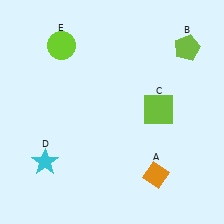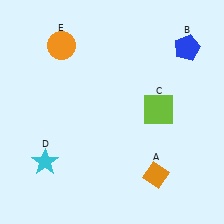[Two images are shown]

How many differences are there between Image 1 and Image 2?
There are 2 differences between the two images.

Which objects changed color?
B changed from lime to blue. E changed from lime to orange.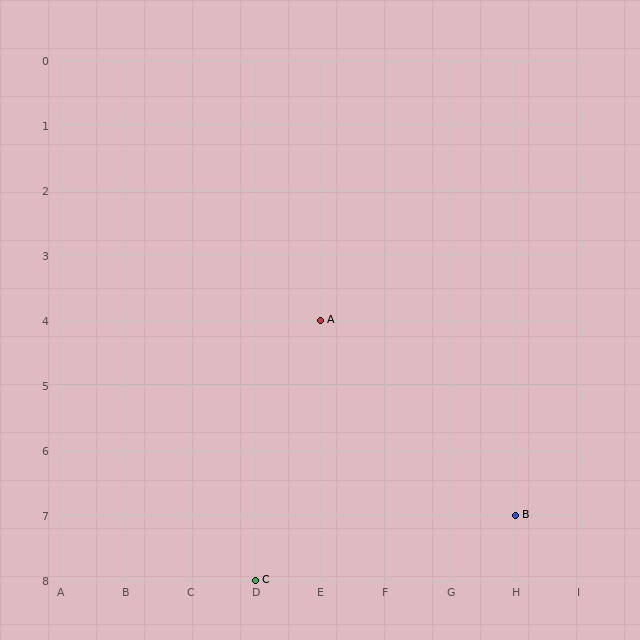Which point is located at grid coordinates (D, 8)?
Point C is at (D, 8).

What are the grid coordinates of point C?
Point C is at grid coordinates (D, 8).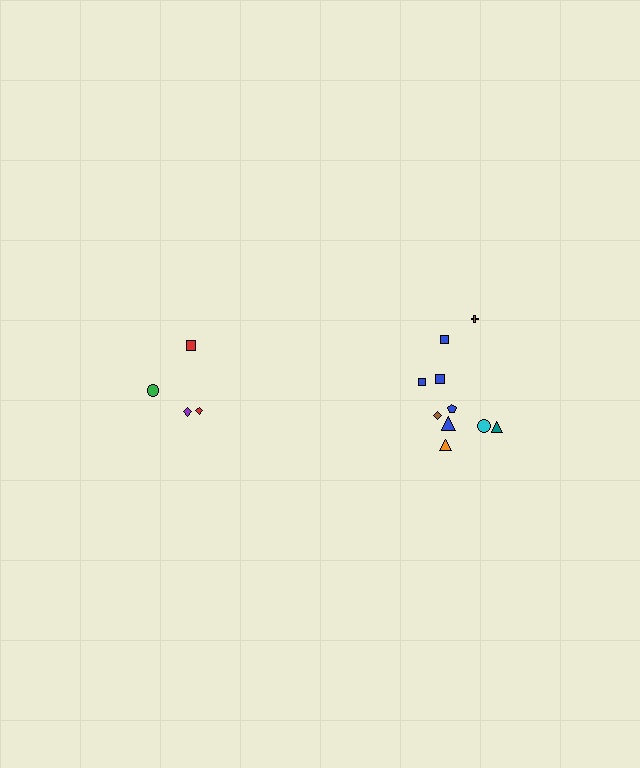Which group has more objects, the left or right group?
The right group.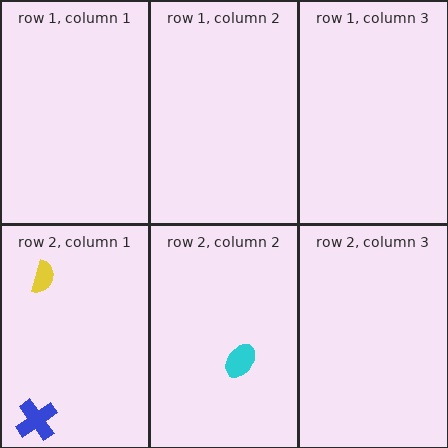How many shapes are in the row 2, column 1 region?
2.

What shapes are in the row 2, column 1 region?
The yellow semicircle, the blue cross.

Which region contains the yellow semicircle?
The row 2, column 1 region.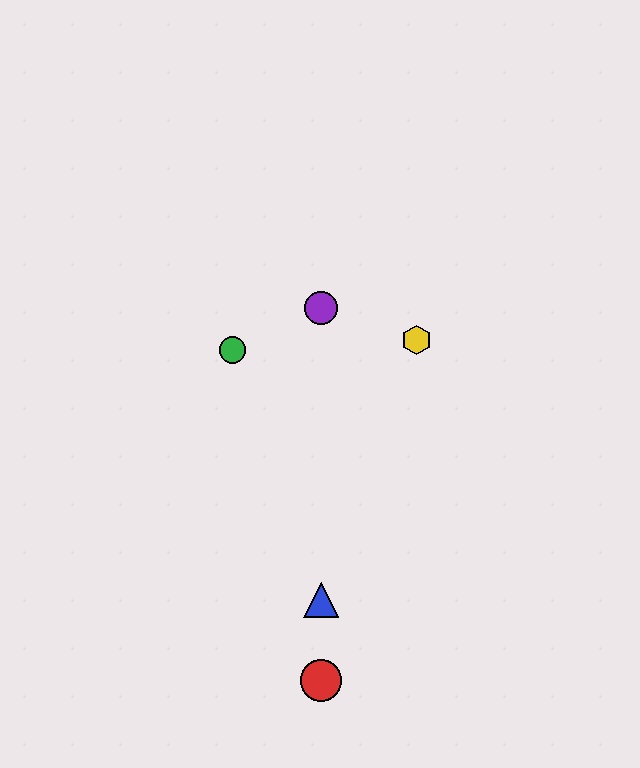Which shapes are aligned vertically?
The red circle, the blue triangle, the purple circle are aligned vertically.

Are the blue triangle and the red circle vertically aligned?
Yes, both are at x≈321.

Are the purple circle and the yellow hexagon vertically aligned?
No, the purple circle is at x≈321 and the yellow hexagon is at x≈416.